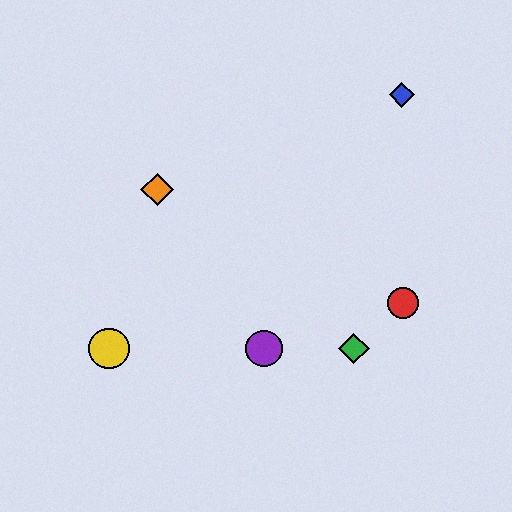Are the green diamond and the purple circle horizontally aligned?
Yes, both are at y≈349.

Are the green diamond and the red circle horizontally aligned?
No, the green diamond is at y≈349 and the red circle is at y≈303.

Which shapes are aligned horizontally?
The green diamond, the yellow circle, the purple circle are aligned horizontally.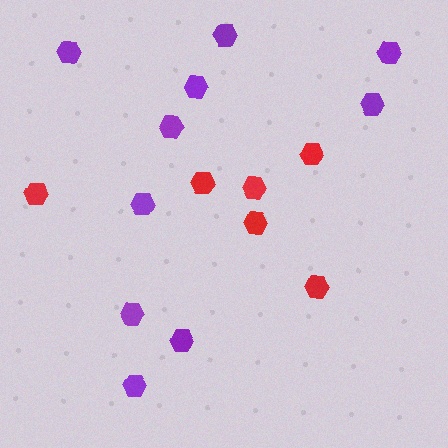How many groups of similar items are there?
There are 2 groups: one group of red hexagons (6) and one group of purple hexagons (10).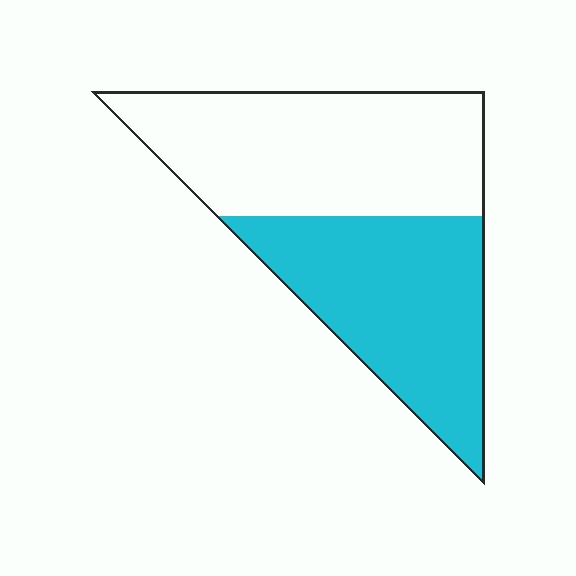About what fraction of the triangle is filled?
About one half (1/2).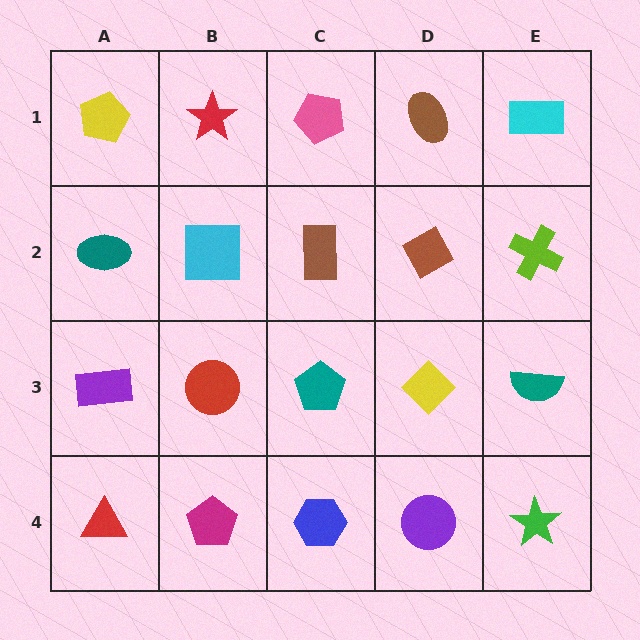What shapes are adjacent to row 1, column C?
A brown rectangle (row 2, column C), a red star (row 1, column B), a brown ellipse (row 1, column D).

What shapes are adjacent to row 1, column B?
A cyan square (row 2, column B), a yellow pentagon (row 1, column A), a pink pentagon (row 1, column C).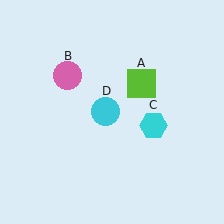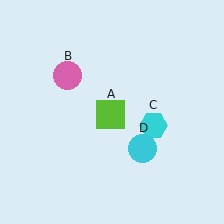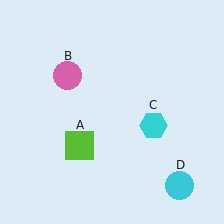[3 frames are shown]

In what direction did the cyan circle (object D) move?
The cyan circle (object D) moved down and to the right.